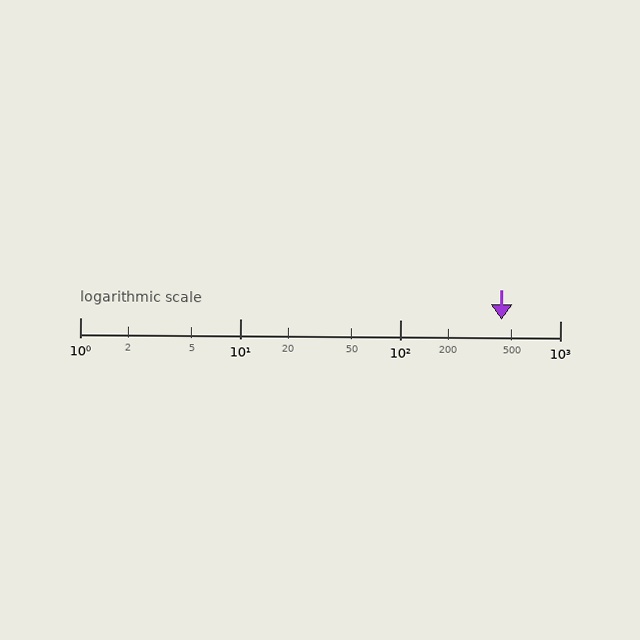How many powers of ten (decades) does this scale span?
The scale spans 3 decades, from 1 to 1000.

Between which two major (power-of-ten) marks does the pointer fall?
The pointer is between 100 and 1000.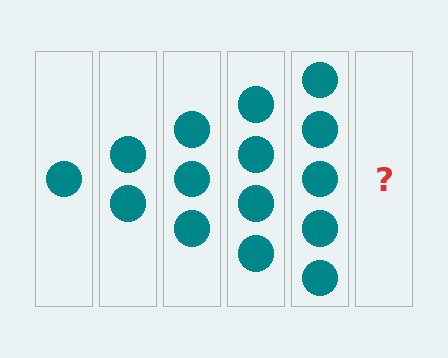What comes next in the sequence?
The next element should be 6 circles.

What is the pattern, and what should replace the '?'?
The pattern is that each step adds one more circle. The '?' should be 6 circles.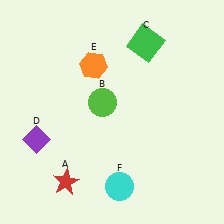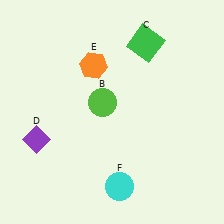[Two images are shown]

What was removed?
The red star (A) was removed in Image 2.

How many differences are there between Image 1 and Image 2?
There is 1 difference between the two images.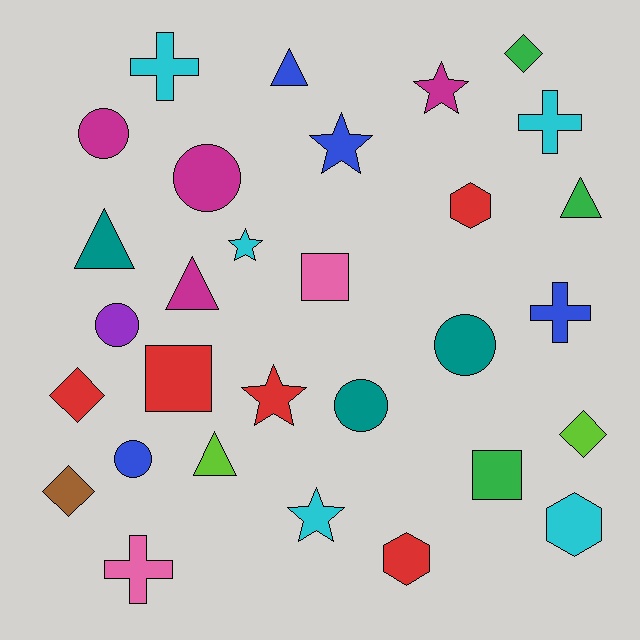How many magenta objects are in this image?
There are 4 magenta objects.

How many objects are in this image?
There are 30 objects.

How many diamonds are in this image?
There are 4 diamonds.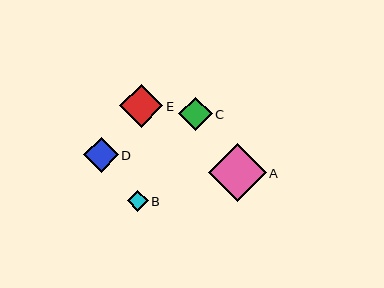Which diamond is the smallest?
Diamond B is the smallest with a size of approximately 21 pixels.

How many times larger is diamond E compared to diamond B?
Diamond E is approximately 2.1 times the size of diamond B.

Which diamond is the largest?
Diamond A is the largest with a size of approximately 58 pixels.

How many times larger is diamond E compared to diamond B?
Diamond E is approximately 2.1 times the size of diamond B.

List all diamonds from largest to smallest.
From largest to smallest: A, E, D, C, B.